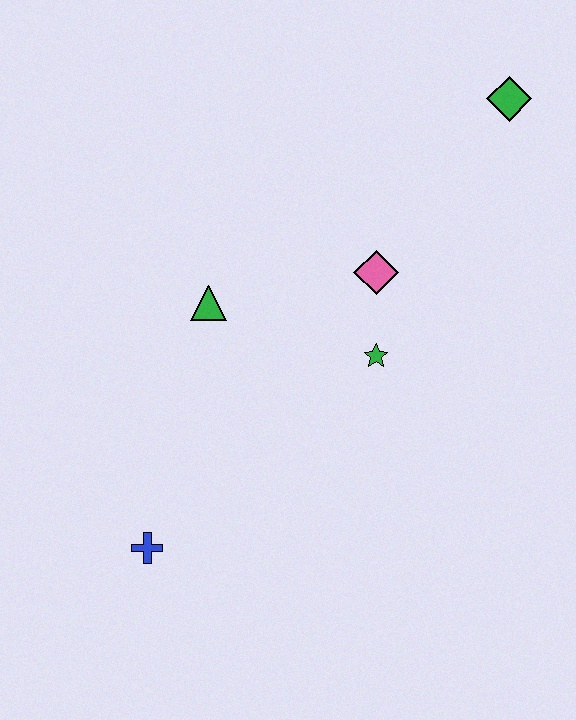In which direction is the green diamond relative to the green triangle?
The green diamond is to the right of the green triangle.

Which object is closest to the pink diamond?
The green star is closest to the pink diamond.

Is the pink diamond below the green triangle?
No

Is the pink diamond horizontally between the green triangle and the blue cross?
No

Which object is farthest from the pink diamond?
The blue cross is farthest from the pink diamond.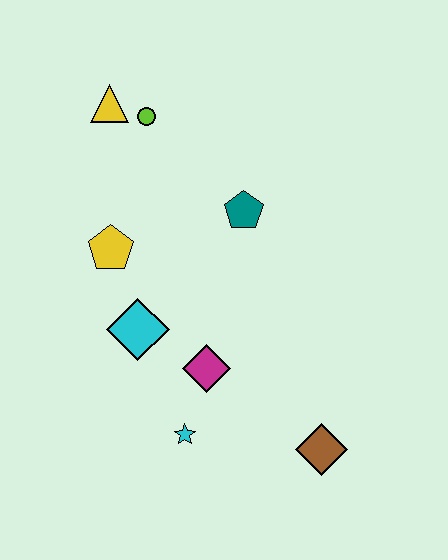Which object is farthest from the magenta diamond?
The yellow triangle is farthest from the magenta diamond.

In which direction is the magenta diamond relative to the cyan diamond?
The magenta diamond is to the right of the cyan diamond.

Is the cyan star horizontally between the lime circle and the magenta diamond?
Yes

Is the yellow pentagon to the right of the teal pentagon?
No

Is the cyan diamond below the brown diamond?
No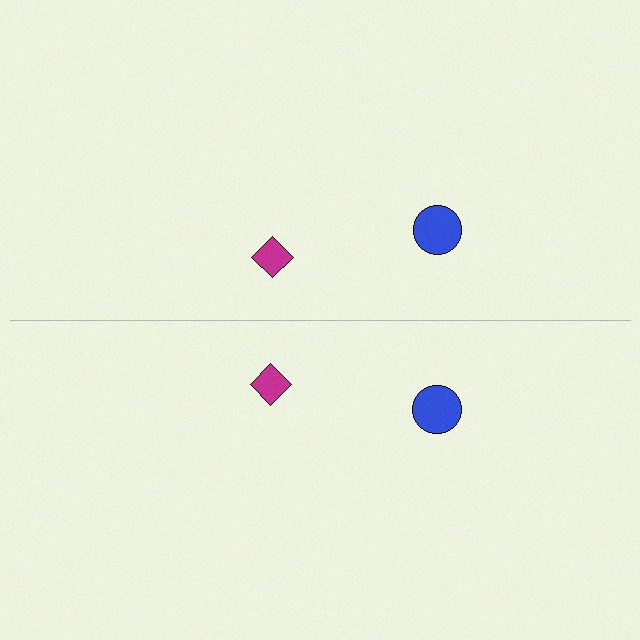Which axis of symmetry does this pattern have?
The pattern has a horizontal axis of symmetry running through the center of the image.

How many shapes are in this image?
There are 4 shapes in this image.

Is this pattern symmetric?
Yes, this pattern has bilateral (reflection) symmetry.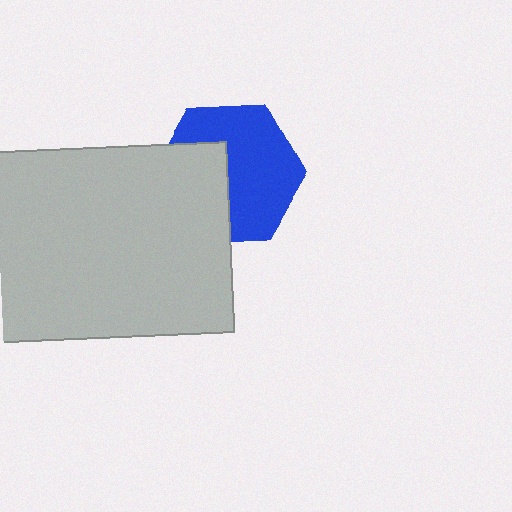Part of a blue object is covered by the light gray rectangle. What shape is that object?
It is a hexagon.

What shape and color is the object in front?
The object in front is a light gray rectangle.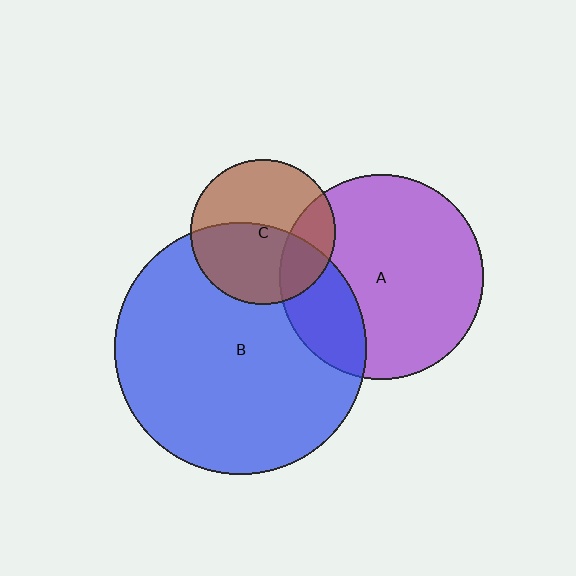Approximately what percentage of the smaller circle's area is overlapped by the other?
Approximately 25%.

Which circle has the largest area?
Circle B (blue).